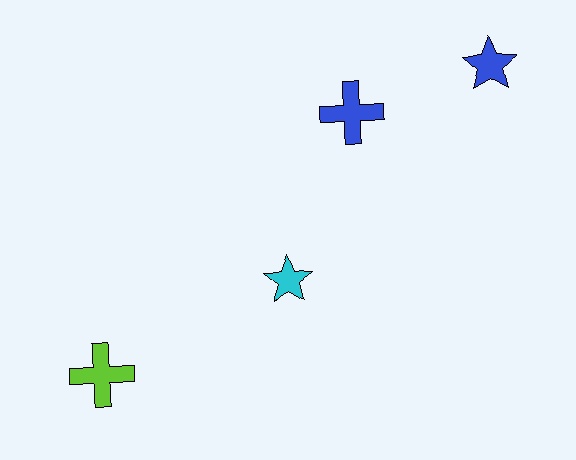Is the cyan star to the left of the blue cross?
Yes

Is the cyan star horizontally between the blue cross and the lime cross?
Yes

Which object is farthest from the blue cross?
The lime cross is farthest from the blue cross.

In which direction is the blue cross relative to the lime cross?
The blue cross is to the right of the lime cross.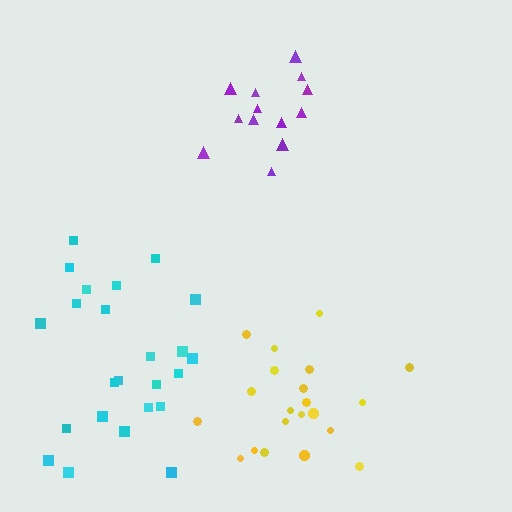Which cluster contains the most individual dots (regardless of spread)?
Cyan (24).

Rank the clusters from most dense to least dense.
purple, yellow, cyan.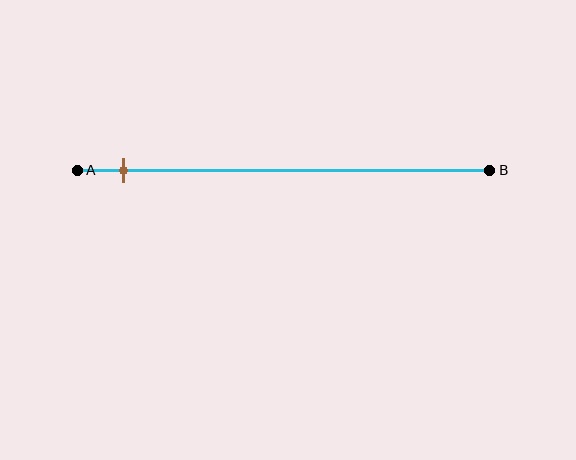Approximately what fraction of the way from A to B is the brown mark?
The brown mark is approximately 10% of the way from A to B.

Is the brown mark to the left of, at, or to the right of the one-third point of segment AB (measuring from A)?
The brown mark is to the left of the one-third point of segment AB.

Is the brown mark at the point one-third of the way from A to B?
No, the mark is at about 10% from A, not at the 33% one-third point.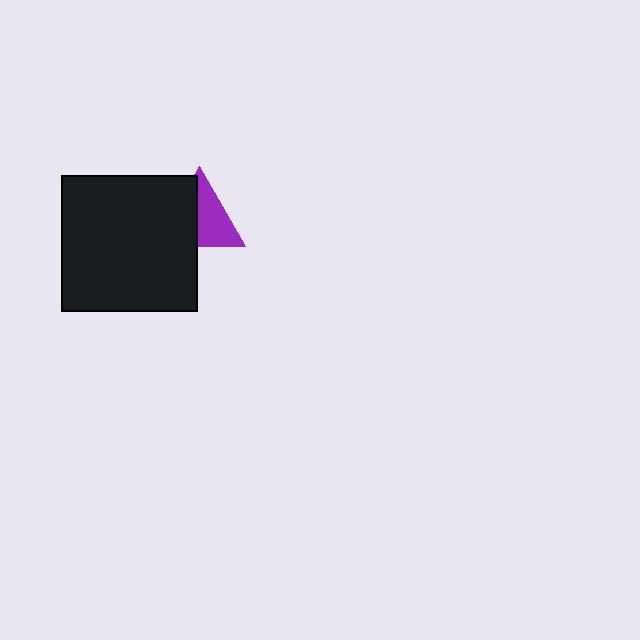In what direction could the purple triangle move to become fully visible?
The purple triangle could move right. That would shift it out from behind the black square entirely.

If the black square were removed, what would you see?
You would see the complete purple triangle.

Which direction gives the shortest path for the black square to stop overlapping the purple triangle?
Moving left gives the shortest separation.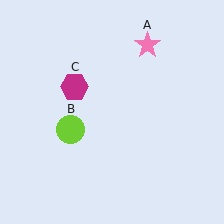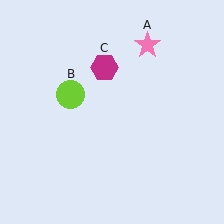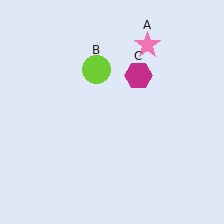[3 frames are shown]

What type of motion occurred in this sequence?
The lime circle (object B), magenta hexagon (object C) rotated clockwise around the center of the scene.